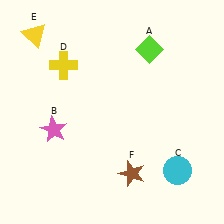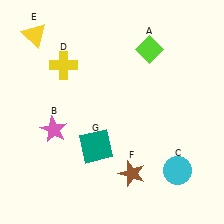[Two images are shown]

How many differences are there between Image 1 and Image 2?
There is 1 difference between the two images.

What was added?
A teal square (G) was added in Image 2.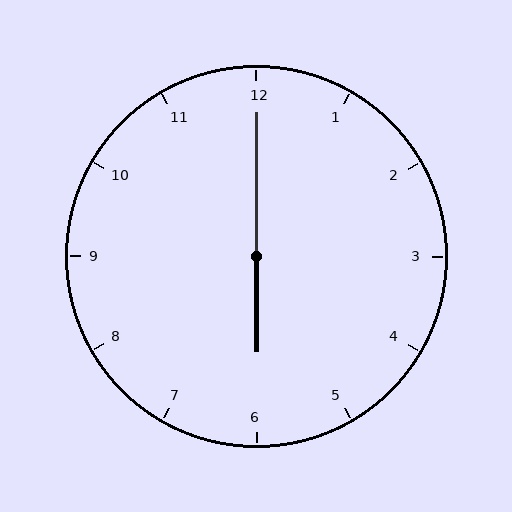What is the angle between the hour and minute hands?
Approximately 180 degrees.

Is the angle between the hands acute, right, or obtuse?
It is obtuse.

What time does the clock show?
6:00.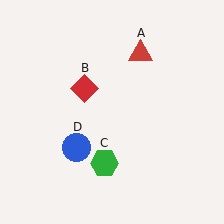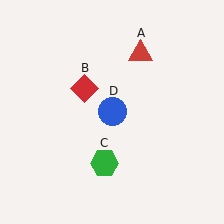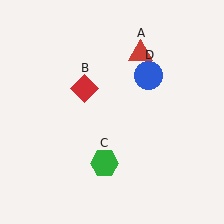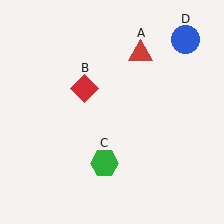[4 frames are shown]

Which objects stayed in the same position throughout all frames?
Red triangle (object A) and red diamond (object B) and green hexagon (object C) remained stationary.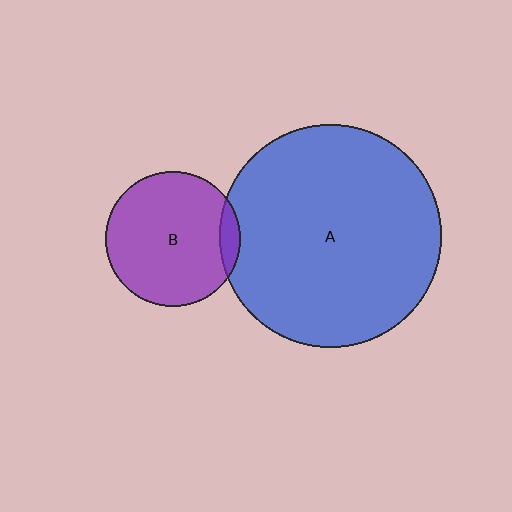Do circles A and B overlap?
Yes.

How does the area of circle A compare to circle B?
Approximately 2.7 times.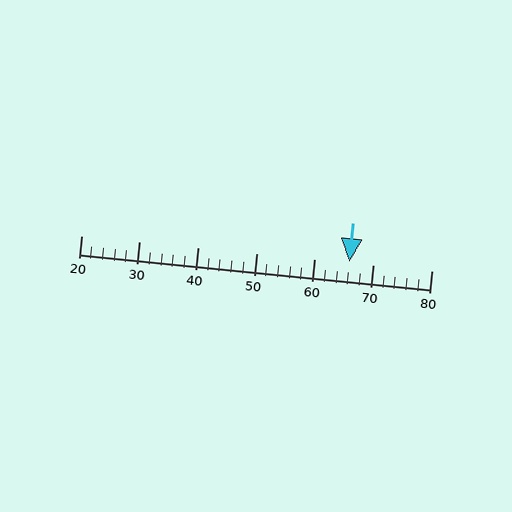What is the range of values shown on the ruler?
The ruler shows values from 20 to 80.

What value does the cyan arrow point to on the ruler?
The cyan arrow points to approximately 66.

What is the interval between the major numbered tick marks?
The major tick marks are spaced 10 units apart.